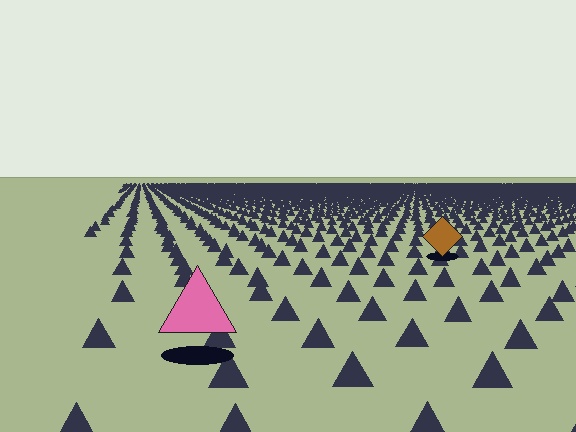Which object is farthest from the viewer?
The brown diamond is farthest from the viewer. It appears smaller and the ground texture around it is denser.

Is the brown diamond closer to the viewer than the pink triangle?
No. The pink triangle is closer — you can tell from the texture gradient: the ground texture is coarser near it.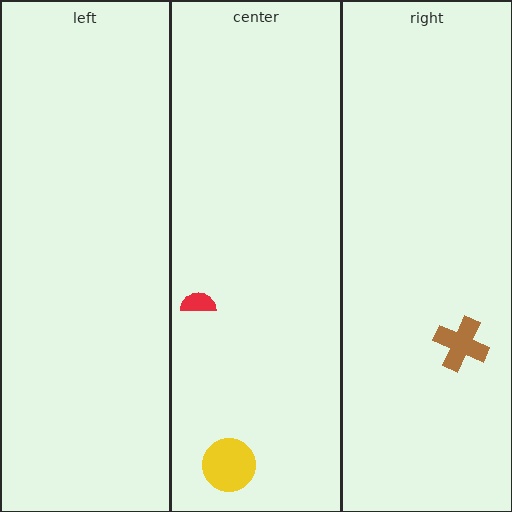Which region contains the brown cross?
The right region.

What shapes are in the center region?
The red semicircle, the yellow circle.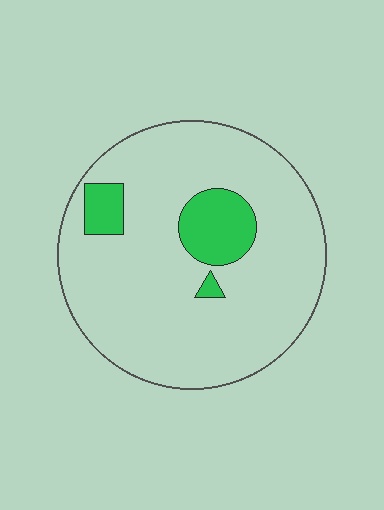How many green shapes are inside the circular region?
3.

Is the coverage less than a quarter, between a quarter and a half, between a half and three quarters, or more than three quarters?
Less than a quarter.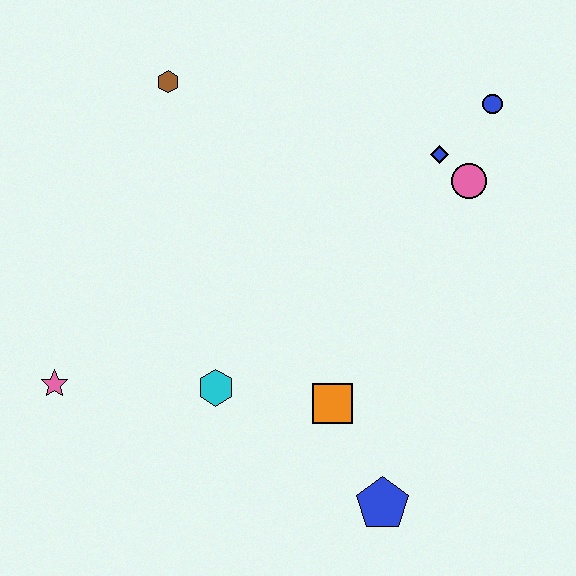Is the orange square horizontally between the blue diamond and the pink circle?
No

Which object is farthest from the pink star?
The blue circle is farthest from the pink star.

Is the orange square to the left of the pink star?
No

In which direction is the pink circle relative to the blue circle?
The pink circle is below the blue circle.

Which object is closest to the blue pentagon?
The orange square is closest to the blue pentagon.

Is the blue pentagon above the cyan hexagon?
No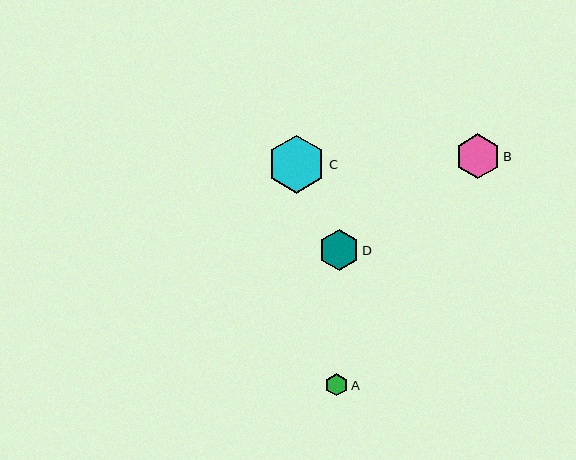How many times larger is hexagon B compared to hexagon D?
Hexagon B is approximately 1.1 times the size of hexagon D.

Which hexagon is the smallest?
Hexagon A is the smallest with a size of approximately 22 pixels.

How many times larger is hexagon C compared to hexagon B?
Hexagon C is approximately 1.3 times the size of hexagon B.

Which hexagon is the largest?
Hexagon C is the largest with a size of approximately 58 pixels.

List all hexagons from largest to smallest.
From largest to smallest: C, B, D, A.